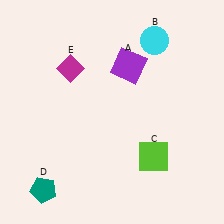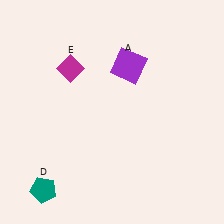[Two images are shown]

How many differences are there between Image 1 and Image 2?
There are 2 differences between the two images.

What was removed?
The cyan circle (B), the lime square (C) were removed in Image 2.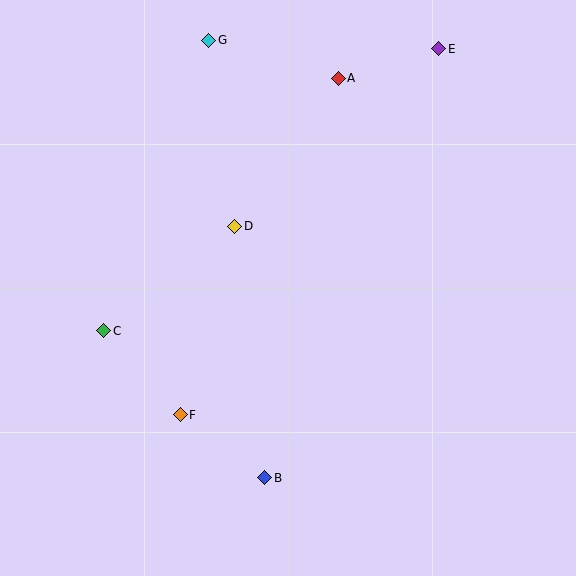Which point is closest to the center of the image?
Point D at (235, 226) is closest to the center.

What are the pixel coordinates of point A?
Point A is at (338, 78).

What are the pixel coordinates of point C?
Point C is at (104, 331).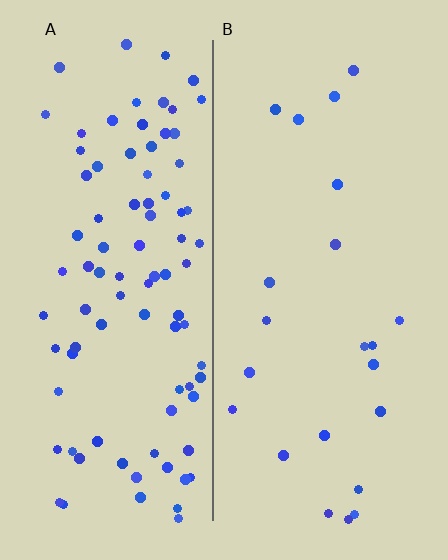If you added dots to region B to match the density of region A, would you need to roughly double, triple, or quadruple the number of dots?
Approximately quadruple.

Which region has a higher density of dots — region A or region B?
A (the left).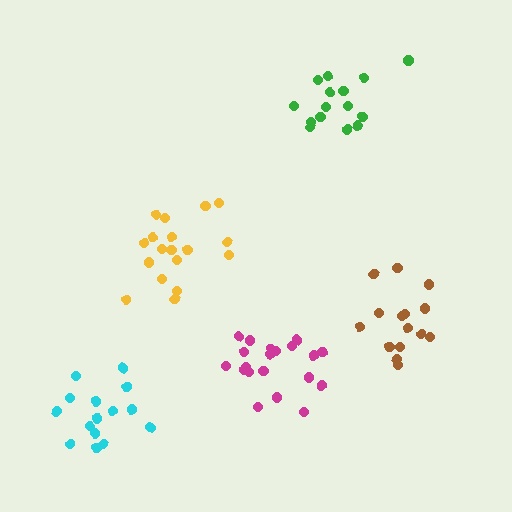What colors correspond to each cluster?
The clusters are colored: brown, yellow, magenta, cyan, green.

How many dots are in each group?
Group 1: 15 dots, Group 2: 18 dots, Group 3: 20 dots, Group 4: 15 dots, Group 5: 15 dots (83 total).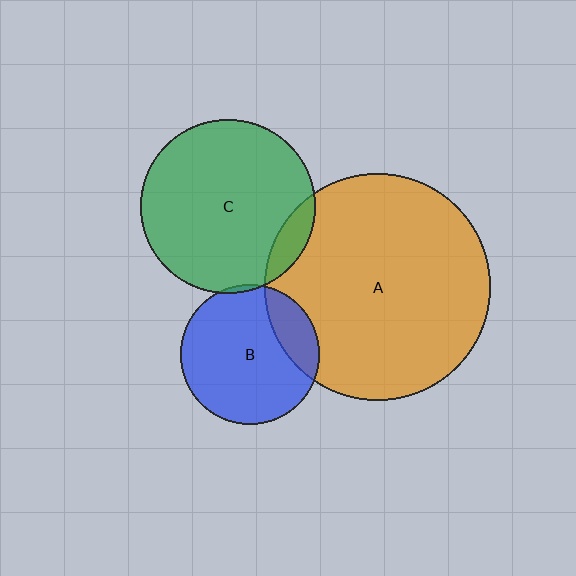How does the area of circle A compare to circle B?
Approximately 2.6 times.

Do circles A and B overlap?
Yes.